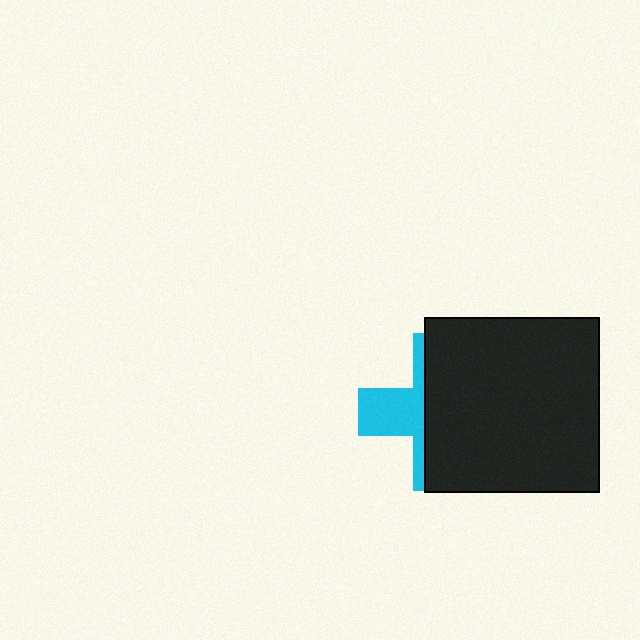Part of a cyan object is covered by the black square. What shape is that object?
It is a cross.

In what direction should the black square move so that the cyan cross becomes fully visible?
The black square should move right. That is the shortest direction to clear the overlap and leave the cyan cross fully visible.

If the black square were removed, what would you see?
You would see the complete cyan cross.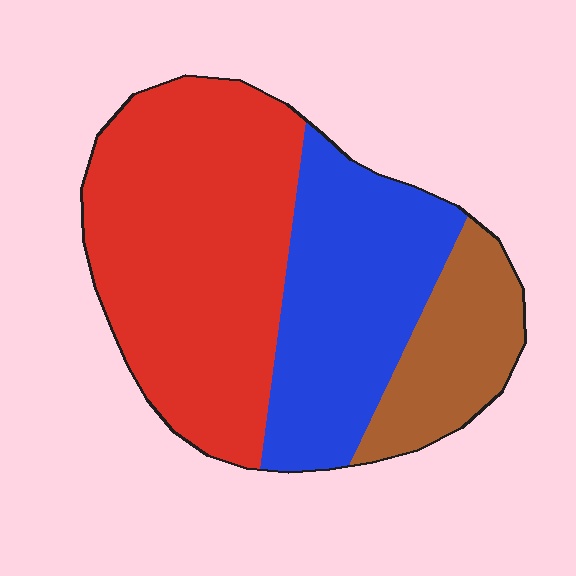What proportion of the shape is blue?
Blue covers 32% of the shape.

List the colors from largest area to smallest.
From largest to smallest: red, blue, brown.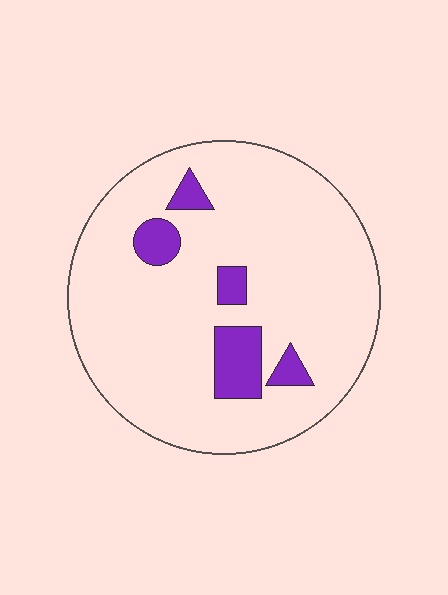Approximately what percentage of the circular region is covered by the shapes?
Approximately 10%.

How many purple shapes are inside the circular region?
5.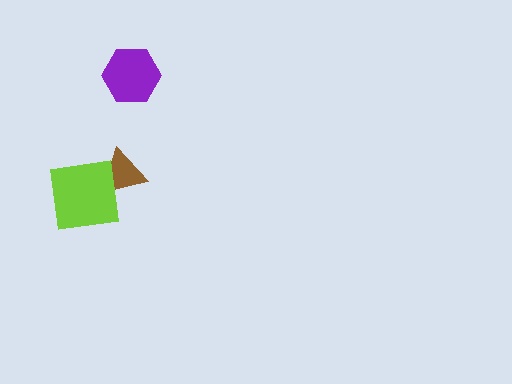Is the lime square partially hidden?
No, no other shape covers it.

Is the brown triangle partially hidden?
Yes, it is partially covered by another shape.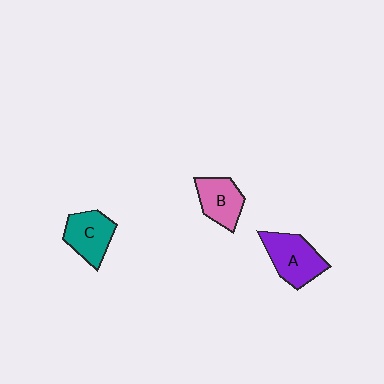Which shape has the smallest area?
Shape B (pink).